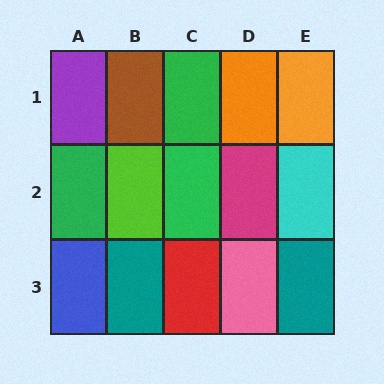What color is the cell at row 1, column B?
Brown.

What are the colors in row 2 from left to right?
Green, lime, green, magenta, cyan.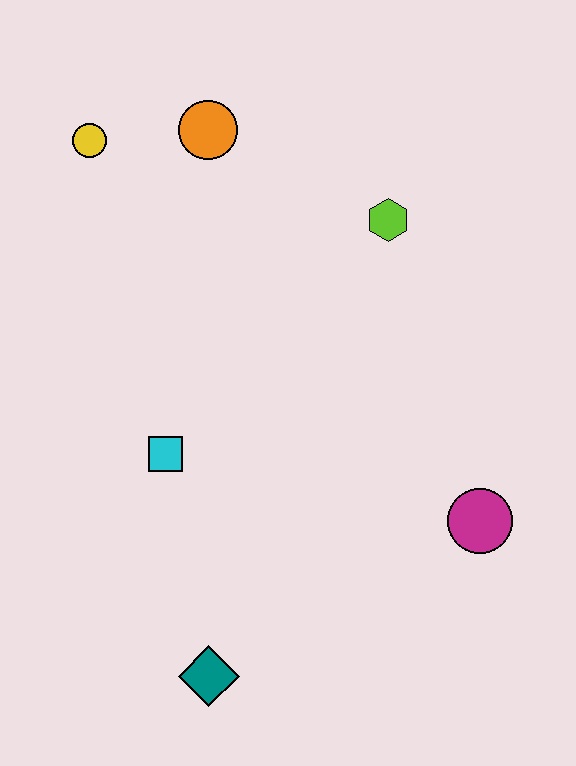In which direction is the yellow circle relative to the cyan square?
The yellow circle is above the cyan square.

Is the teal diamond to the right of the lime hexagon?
No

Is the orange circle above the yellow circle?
Yes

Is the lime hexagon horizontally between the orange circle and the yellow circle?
No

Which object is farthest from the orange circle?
The teal diamond is farthest from the orange circle.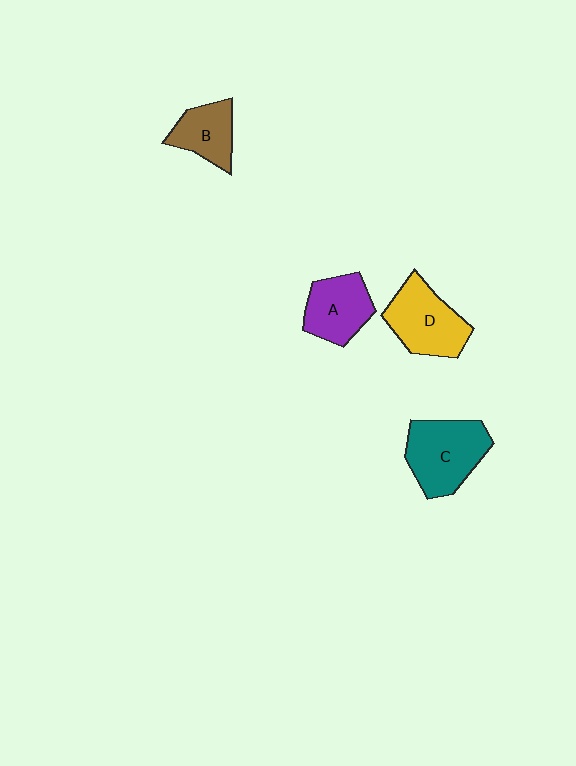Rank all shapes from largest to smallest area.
From largest to smallest: C (teal), D (yellow), A (purple), B (brown).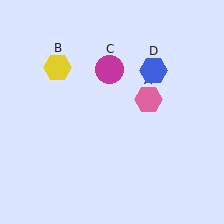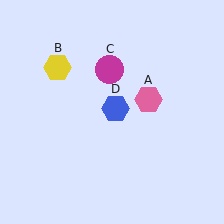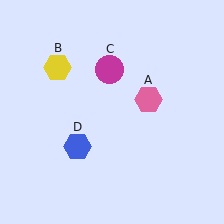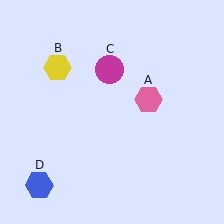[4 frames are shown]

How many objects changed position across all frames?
1 object changed position: blue hexagon (object D).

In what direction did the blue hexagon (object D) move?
The blue hexagon (object D) moved down and to the left.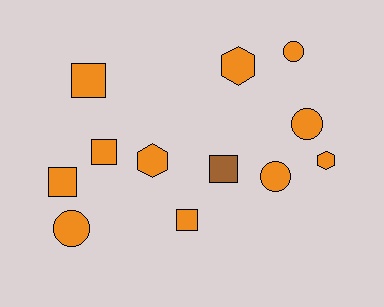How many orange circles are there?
There are 4 orange circles.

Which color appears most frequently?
Orange, with 11 objects.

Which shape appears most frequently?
Square, with 5 objects.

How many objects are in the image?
There are 12 objects.